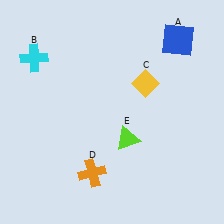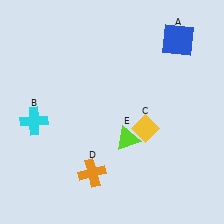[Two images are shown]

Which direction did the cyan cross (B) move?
The cyan cross (B) moved down.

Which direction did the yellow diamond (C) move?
The yellow diamond (C) moved down.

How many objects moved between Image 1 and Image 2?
2 objects moved between the two images.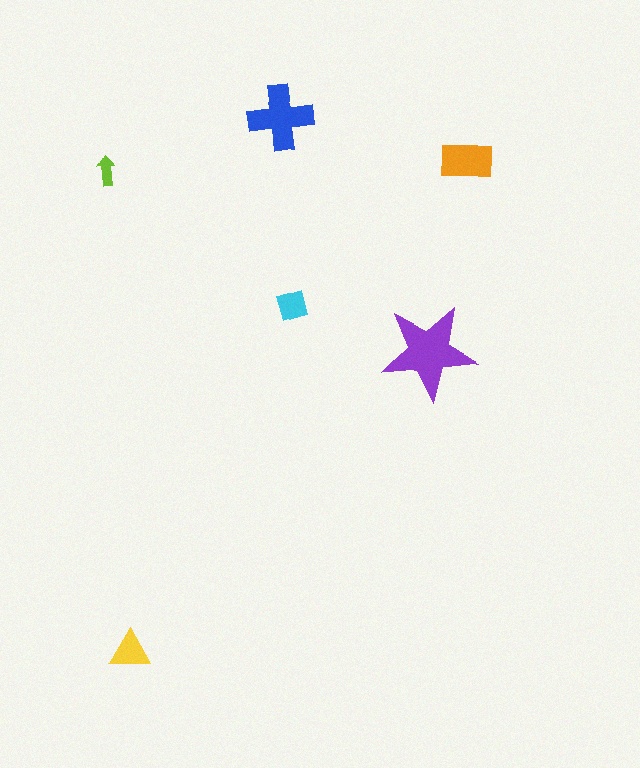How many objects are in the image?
There are 6 objects in the image.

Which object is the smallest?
The lime arrow.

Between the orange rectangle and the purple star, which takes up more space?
The purple star.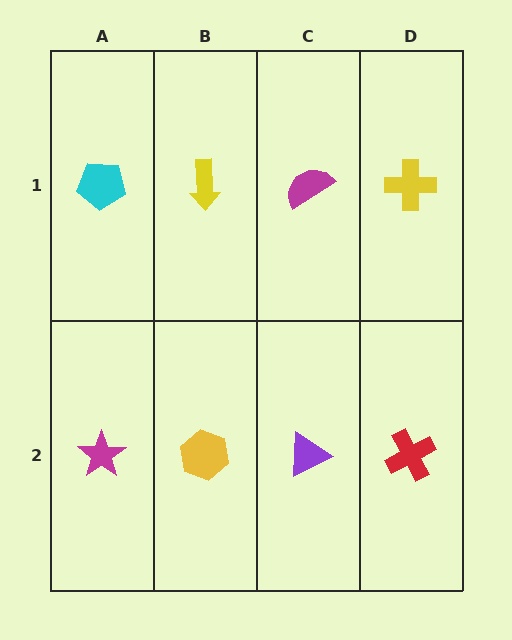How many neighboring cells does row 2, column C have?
3.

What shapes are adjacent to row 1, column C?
A purple triangle (row 2, column C), a yellow arrow (row 1, column B), a yellow cross (row 1, column D).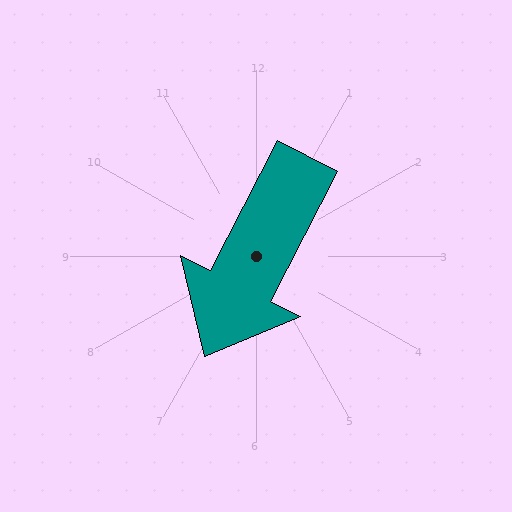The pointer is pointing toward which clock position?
Roughly 7 o'clock.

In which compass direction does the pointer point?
Southwest.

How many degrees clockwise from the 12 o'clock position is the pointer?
Approximately 207 degrees.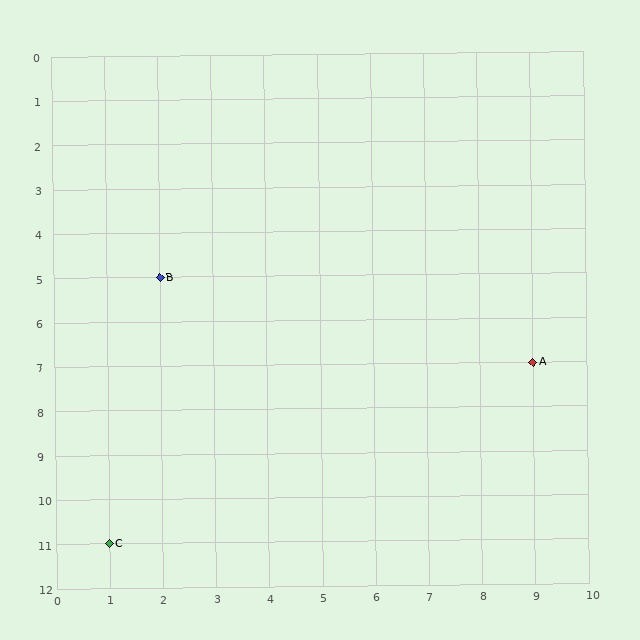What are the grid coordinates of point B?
Point B is at grid coordinates (2, 5).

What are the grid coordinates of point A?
Point A is at grid coordinates (9, 7).